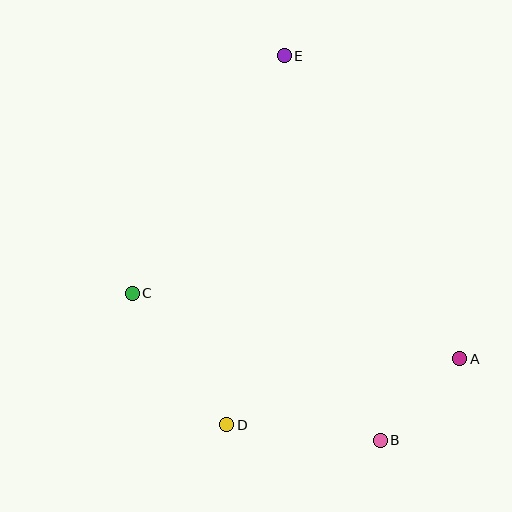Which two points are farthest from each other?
Points B and E are farthest from each other.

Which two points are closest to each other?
Points A and B are closest to each other.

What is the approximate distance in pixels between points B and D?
The distance between B and D is approximately 154 pixels.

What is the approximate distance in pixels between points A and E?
The distance between A and E is approximately 350 pixels.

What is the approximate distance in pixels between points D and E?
The distance between D and E is approximately 373 pixels.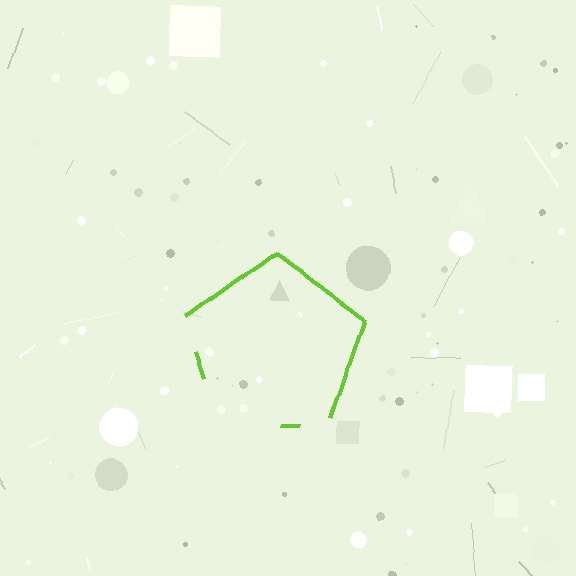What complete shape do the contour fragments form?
The contour fragments form a pentagon.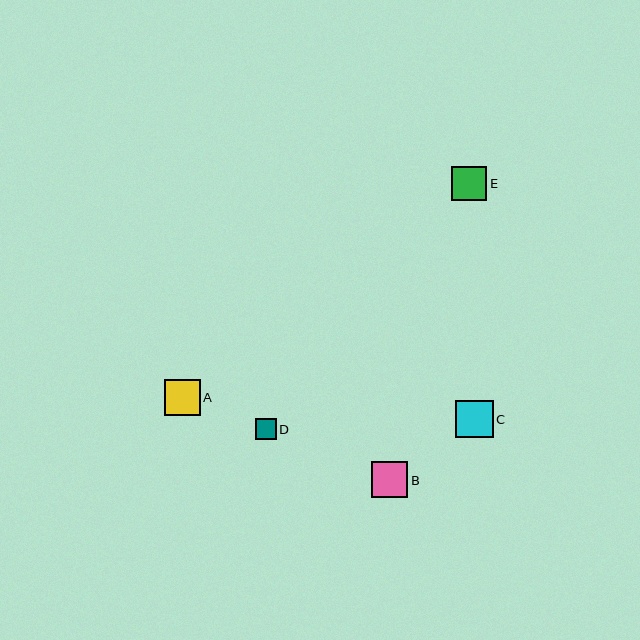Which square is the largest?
Square C is the largest with a size of approximately 38 pixels.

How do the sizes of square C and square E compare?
Square C and square E are approximately the same size.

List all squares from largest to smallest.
From largest to smallest: C, B, A, E, D.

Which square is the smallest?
Square D is the smallest with a size of approximately 20 pixels.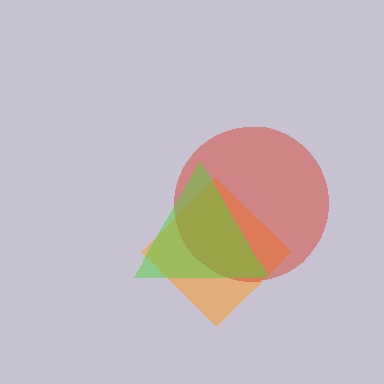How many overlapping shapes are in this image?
There are 3 overlapping shapes in the image.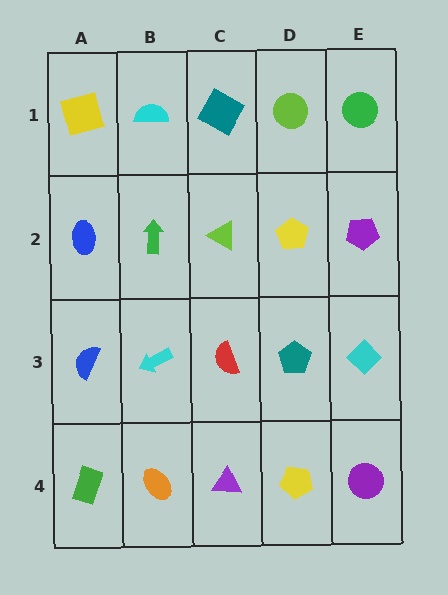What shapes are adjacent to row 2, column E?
A green circle (row 1, column E), a cyan diamond (row 3, column E), a yellow pentagon (row 2, column D).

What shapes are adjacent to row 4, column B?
A cyan arrow (row 3, column B), a green rectangle (row 4, column A), a purple triangle (row 4, column C).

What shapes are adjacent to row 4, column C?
A red semicircle (row 3, column C), an orange ellipse (row 4, column B), a yellow pentagon (row 4, column D).